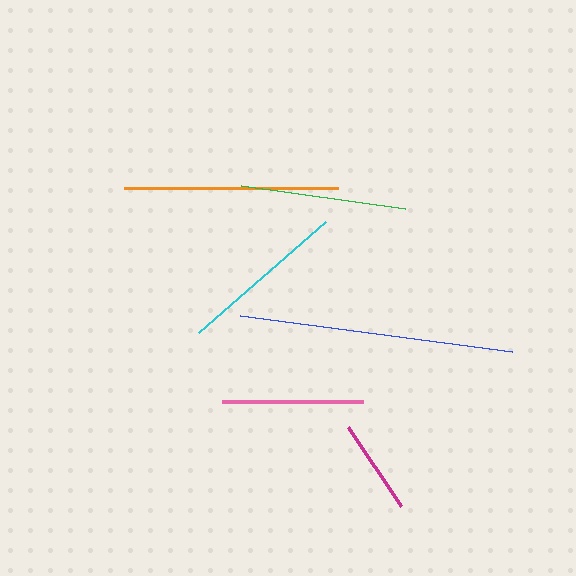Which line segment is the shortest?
The magenta line is the shortest at approximately 95 pixels.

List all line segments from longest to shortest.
From longest to shortest: blue, orange, cyan, green, pink, magenta.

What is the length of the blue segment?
The blue segment is approximately 274 pixels long.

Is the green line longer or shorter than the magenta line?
The green line is longer than the magenta line.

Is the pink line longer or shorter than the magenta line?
The pink line is longer than the magenta line.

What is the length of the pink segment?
The pink segment is approximately 140 pixels long.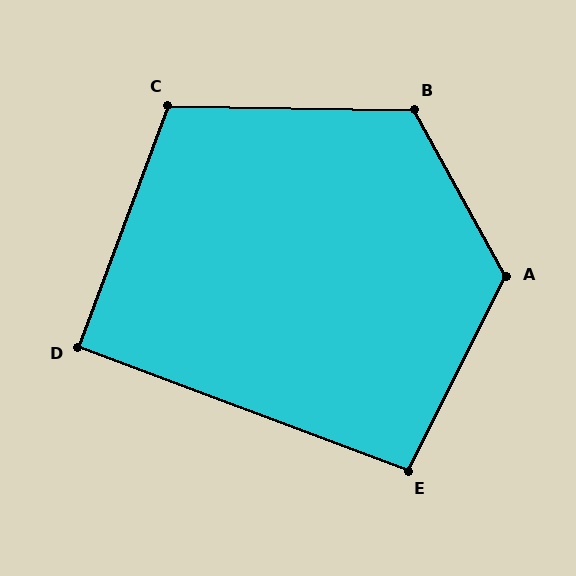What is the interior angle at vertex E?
Approximately 96 degrees (obtuse).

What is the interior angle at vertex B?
Approximately 120 degrees (obtuse).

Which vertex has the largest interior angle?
A, at approximately 124 degrees.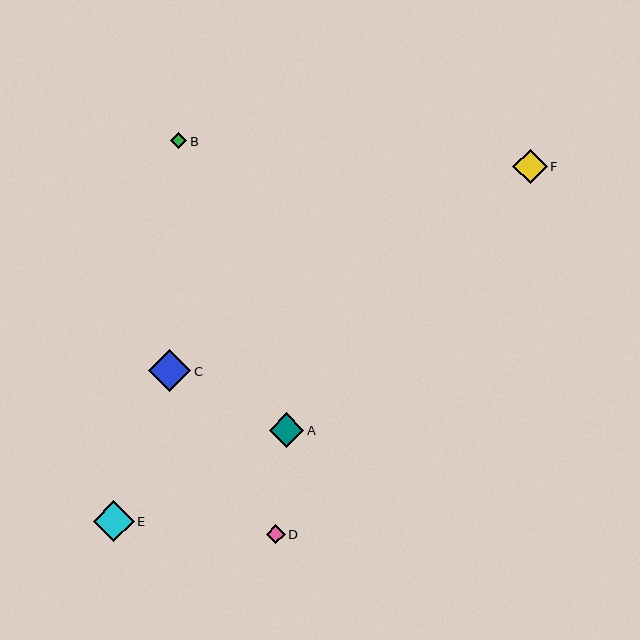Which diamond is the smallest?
Diamond B is the smallest with a size of approximately 16 pixels.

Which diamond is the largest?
Diamond C is the largest with a size of approximately 42 pixels.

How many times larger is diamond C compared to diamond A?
Diamond C is approximately 1.2 times the size of diamond A.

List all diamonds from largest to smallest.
From largest to smallest: C, E, A, F, D, B.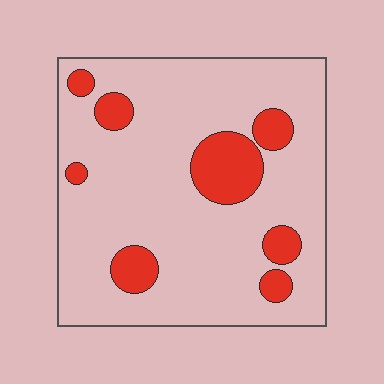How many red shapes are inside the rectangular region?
8.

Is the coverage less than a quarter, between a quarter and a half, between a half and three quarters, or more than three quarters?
Less than a quarter.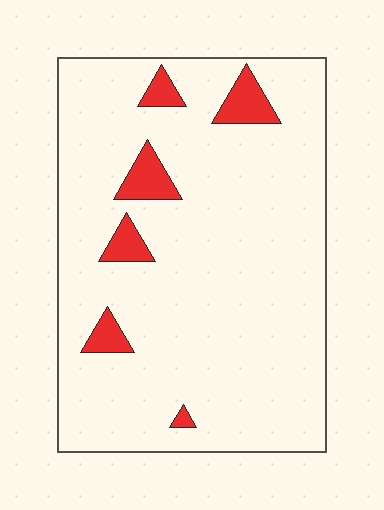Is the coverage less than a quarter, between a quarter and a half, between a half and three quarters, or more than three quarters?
Less than a quarter.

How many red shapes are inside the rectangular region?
6.